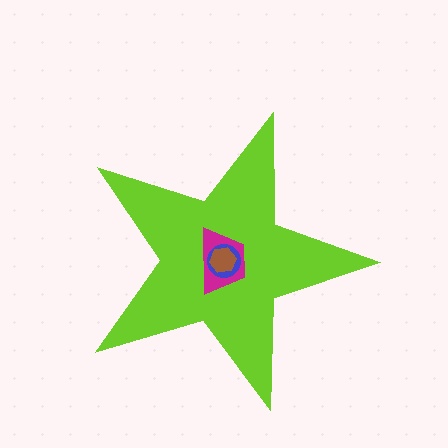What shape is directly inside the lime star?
The magenta trapezoid.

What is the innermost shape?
The brown hexagon.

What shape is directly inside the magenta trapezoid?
The blue circle.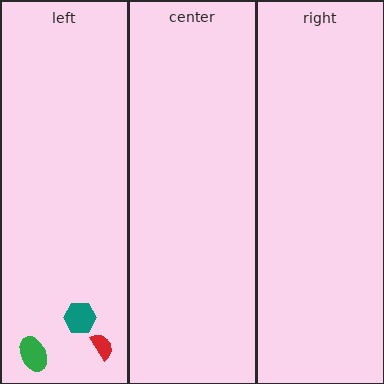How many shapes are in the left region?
3.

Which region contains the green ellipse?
The left region.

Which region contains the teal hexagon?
The left region.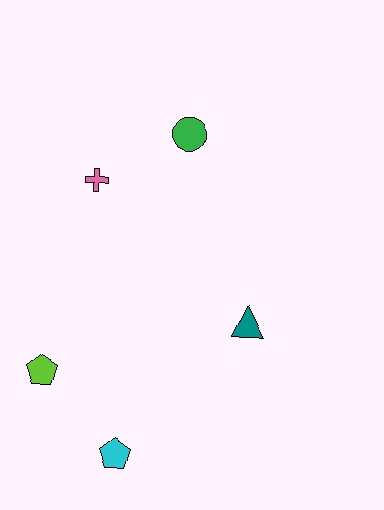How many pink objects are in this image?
There is 1 pink object.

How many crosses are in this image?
There is 1 cross.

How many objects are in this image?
There are 5 objects.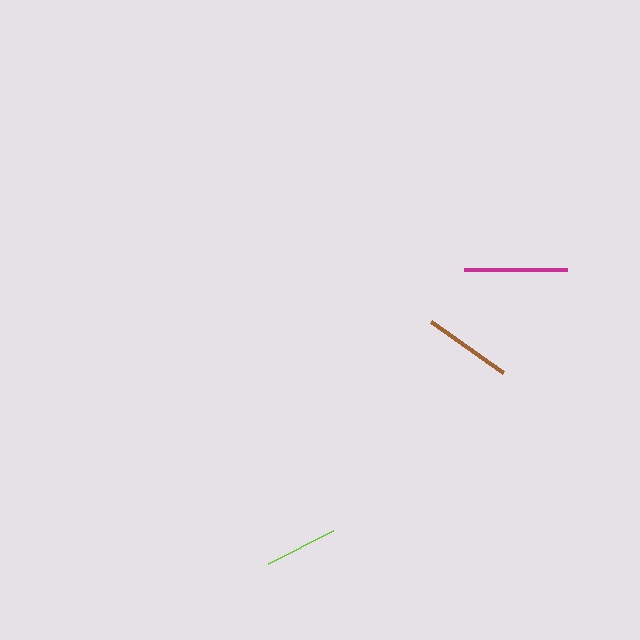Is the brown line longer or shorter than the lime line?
The brown line is longer than the lime line.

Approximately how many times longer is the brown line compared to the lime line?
The brown line is approximately 1.2 times the length of the lime line.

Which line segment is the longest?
The magenta line is the longest at approximately 103 pixels.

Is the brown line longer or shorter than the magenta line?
The magenta line is longer than the brown line.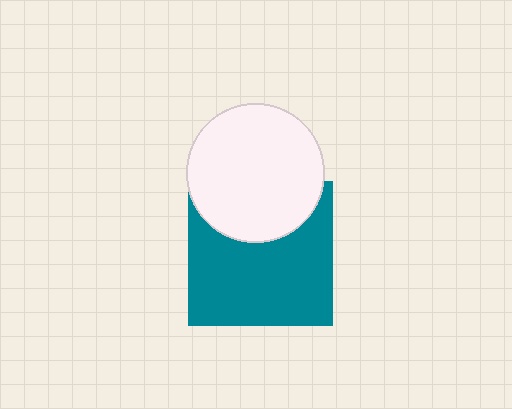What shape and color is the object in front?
The object in front is a white circle.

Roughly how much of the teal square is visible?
Most of it is visible (roughly 69%).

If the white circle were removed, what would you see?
You would see the complete teal square.